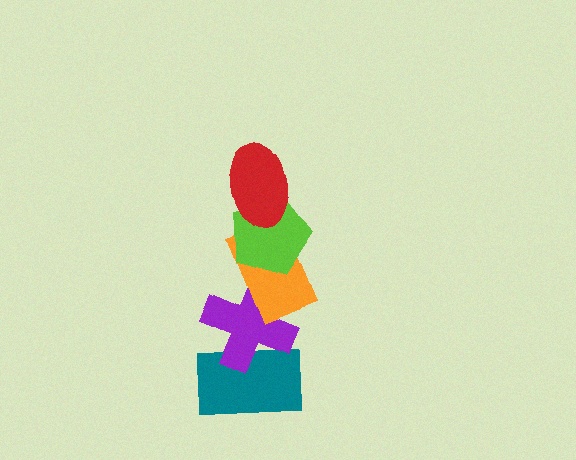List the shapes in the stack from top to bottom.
From top to bottom: the red ellipse, the lime pentagon, the orange rectangle, the purple cross, the teal rectangle.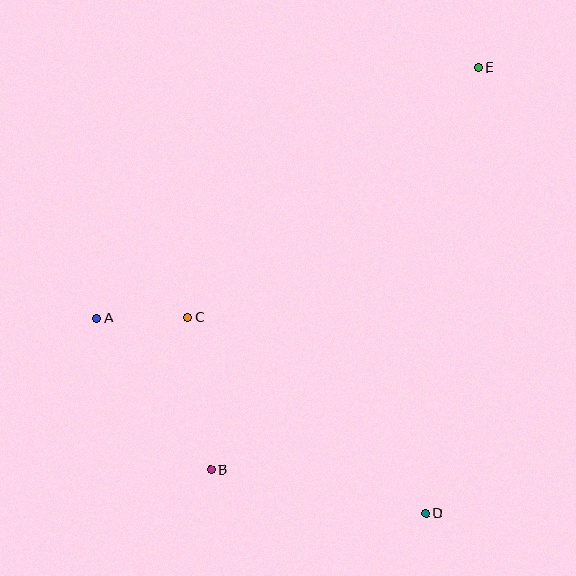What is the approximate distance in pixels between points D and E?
The distance between D and E is approximately 449 pixels.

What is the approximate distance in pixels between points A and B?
The distance between A and B is approximately 189 pixels.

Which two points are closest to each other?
Points A and C are closest to each other.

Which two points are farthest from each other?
Points B and E are farthest from each other.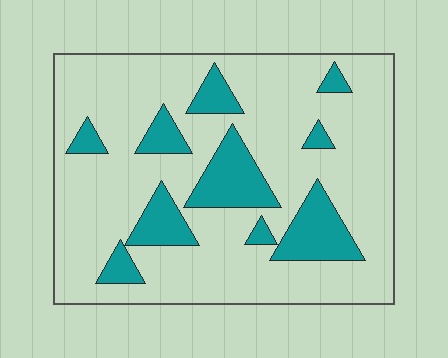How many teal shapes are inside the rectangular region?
10.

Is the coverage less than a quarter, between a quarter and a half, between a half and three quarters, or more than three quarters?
Less than a quarter.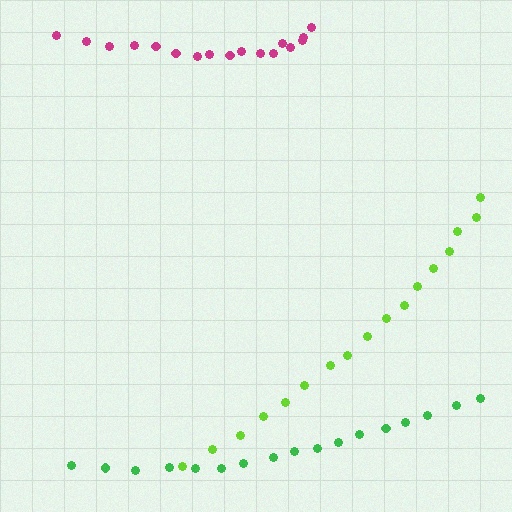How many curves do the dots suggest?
There are 3 distinct paths.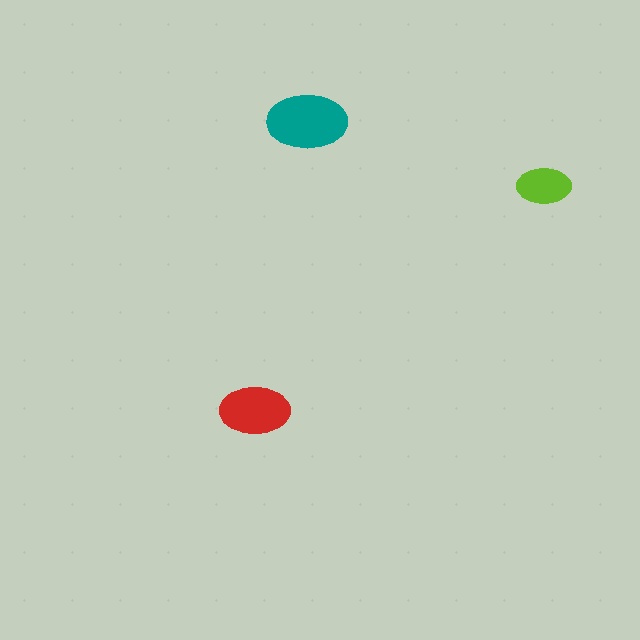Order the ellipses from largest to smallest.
the teal one, the red one, the lime one.